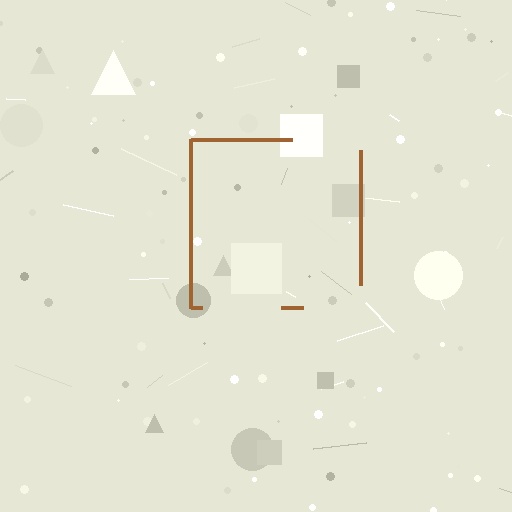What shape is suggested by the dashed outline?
The dashed outline suggests a square.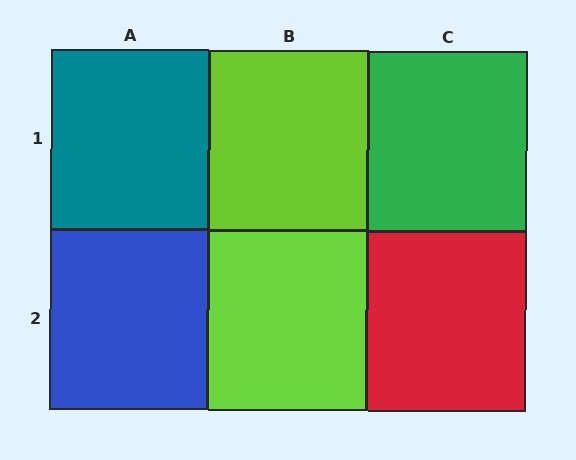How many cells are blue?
1 cell is blue.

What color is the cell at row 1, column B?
Lime.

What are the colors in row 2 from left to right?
Blue, lime, red.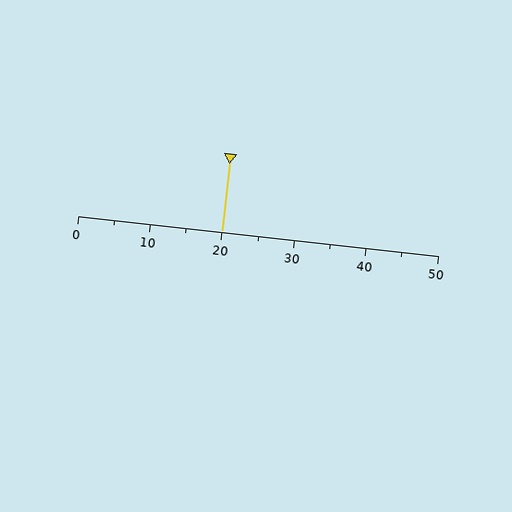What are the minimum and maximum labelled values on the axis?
The axis runs from 0 to 50.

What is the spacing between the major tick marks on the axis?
The major ticks are spaced 10 apart.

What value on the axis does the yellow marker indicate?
The marker indicates approximately 20.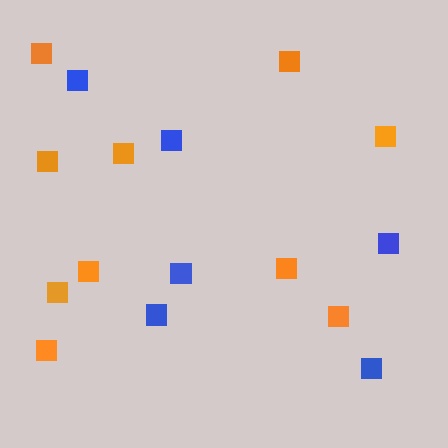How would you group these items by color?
There are 2 groups: one group of blue squares (6) and one group of orange squares (10).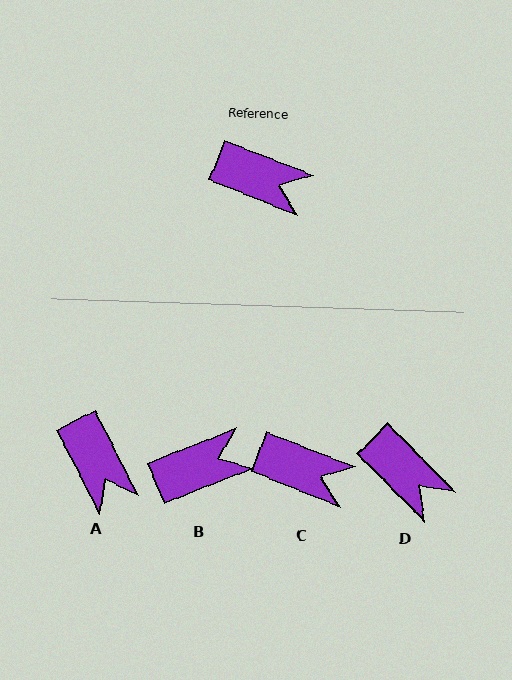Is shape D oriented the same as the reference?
No, it is off by about 24 degrees.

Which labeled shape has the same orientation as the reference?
C.